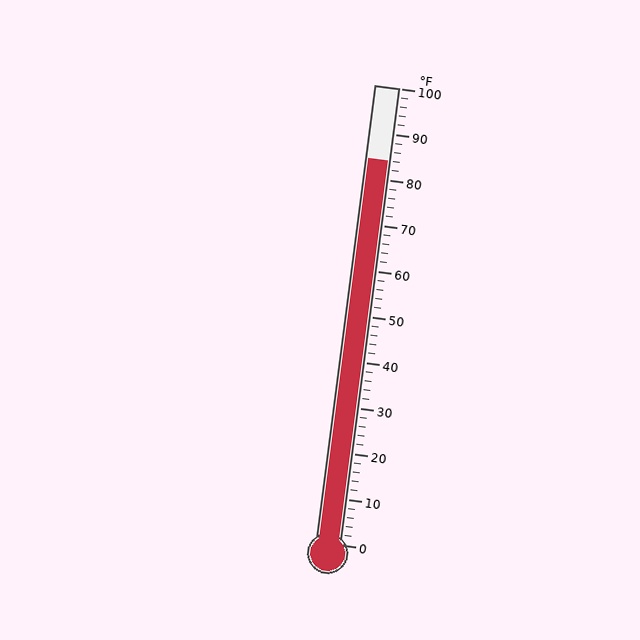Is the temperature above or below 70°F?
The temperature is above 70°F.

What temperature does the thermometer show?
The thermometer shows approximately 84°F.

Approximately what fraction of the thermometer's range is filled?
The thermometer is filled to approximately 85% of its range.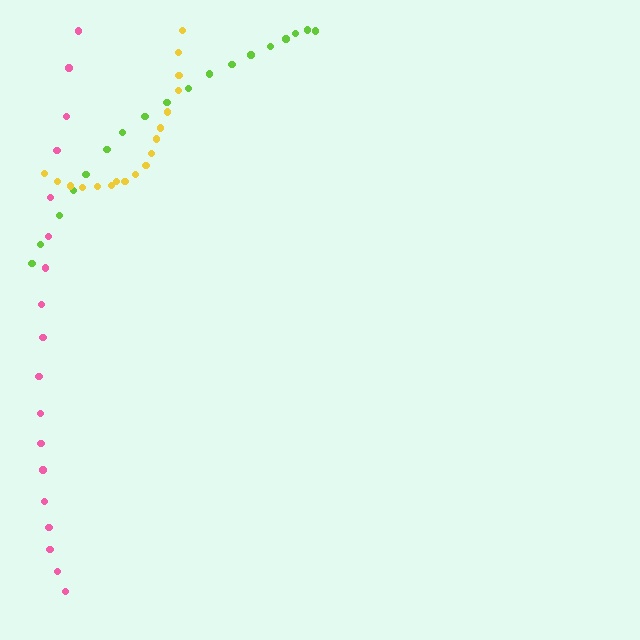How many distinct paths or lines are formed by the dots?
There are 3 distinct paths.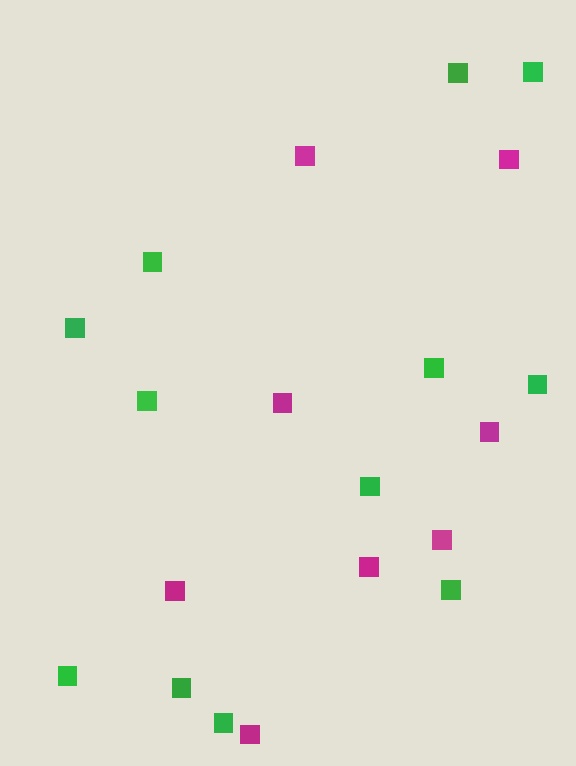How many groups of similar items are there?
There are 2 groups: one group of magenta squares (8) and one group of green squares (12).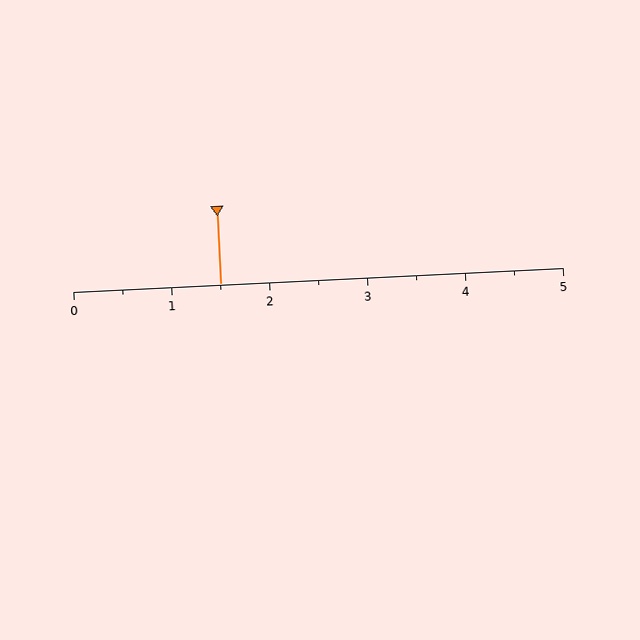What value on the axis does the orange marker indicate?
The marker indicates approximately 1.5.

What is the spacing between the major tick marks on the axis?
The major ticks are spaced 1 apart.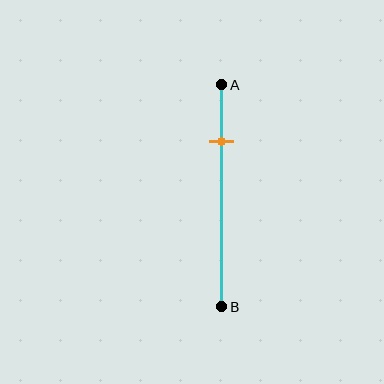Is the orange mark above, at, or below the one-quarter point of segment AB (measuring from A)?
The orange mark is approximately at the one-quarter point of segment AB.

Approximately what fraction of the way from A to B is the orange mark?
The orange mark is approximately 25% of the way from A to B.